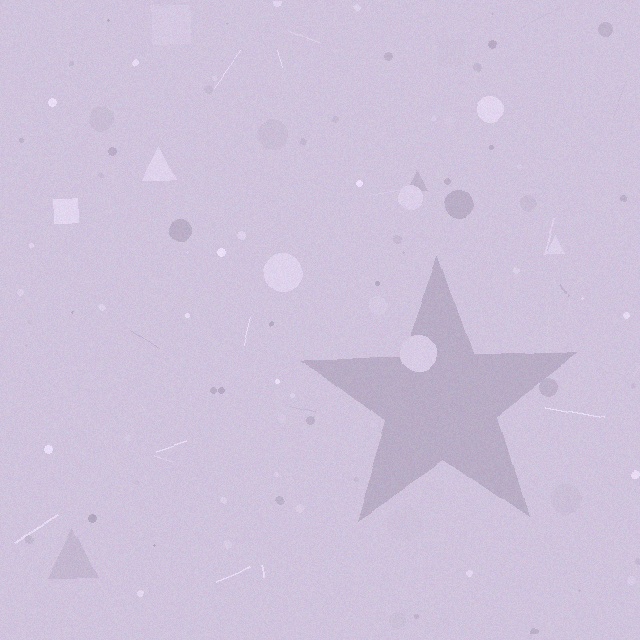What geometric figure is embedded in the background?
A star is embedded in the background.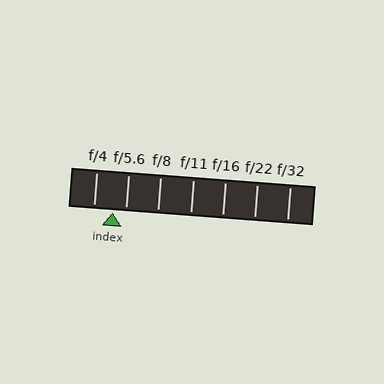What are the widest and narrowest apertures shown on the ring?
The widest aperture shown is f/4 and the narrowest is f/32.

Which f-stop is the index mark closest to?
The index mark is closest to f/5.6.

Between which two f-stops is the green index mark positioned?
The index mark is between f/4 and f/5.6.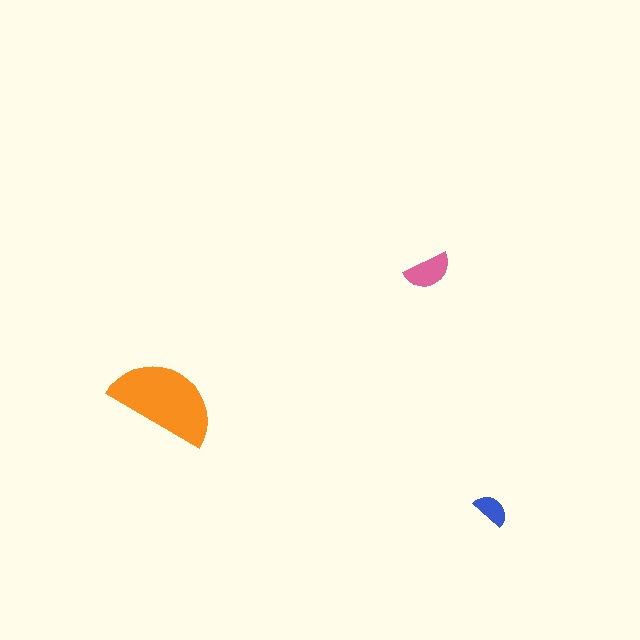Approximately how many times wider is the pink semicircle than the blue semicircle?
About 1.5 times wider.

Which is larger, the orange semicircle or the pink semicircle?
The orange one.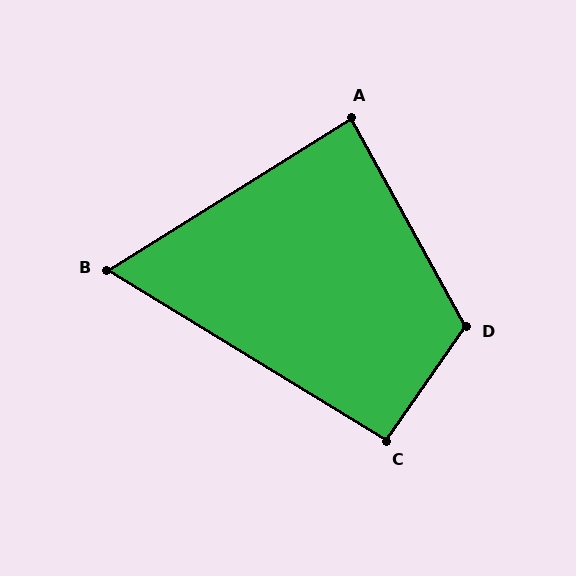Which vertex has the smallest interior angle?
B, at approximately 63 degrees.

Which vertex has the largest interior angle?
D, at approximately 117 degrees.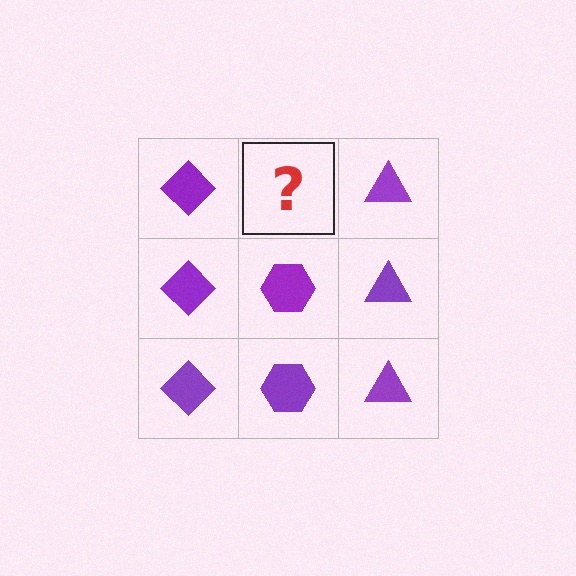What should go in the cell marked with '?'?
The missing cell should contain a purple hexagon.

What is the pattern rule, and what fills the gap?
The rule is that each column has a consistent shape. The gap should be filled with a purple hexagon.